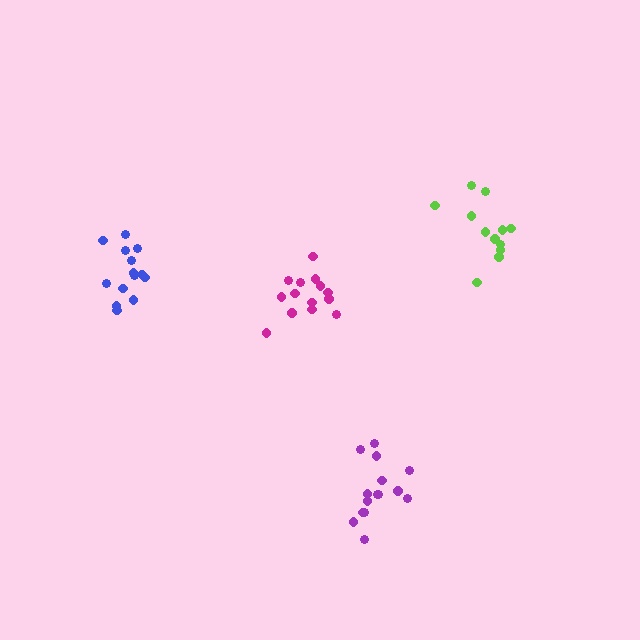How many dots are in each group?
Group 1: 14 dots, Group 2: 12 dots, Group 3: 14 dots, Group 4: 15 dots (55 total).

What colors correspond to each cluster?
The clusters are colored: magenta, lime, blue, purple.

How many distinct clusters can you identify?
There are 4 distinct clusters.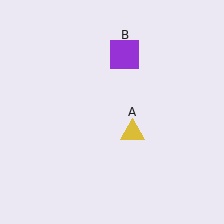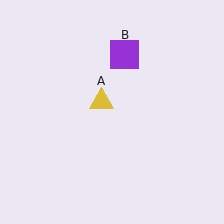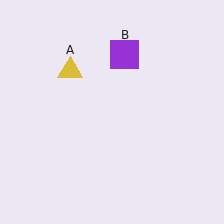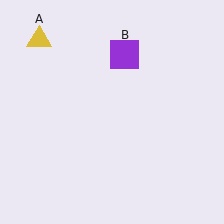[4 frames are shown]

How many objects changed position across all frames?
1 object changed position: yellow triangle (object A).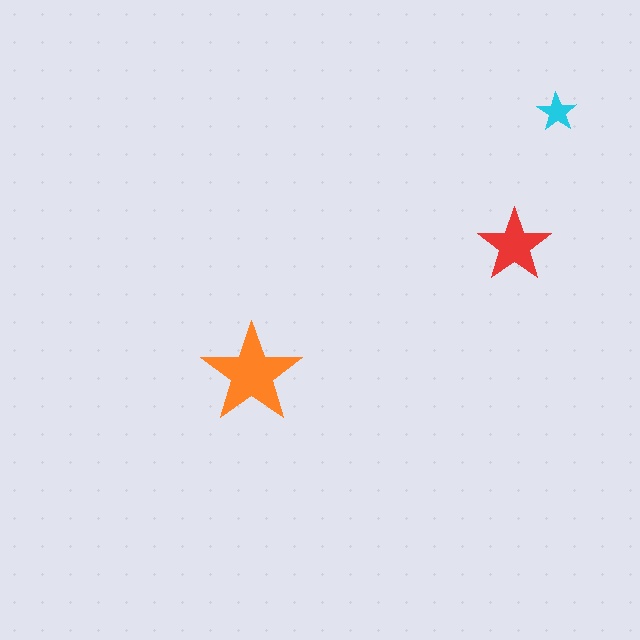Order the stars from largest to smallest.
the orange one, the red one, the cyan one.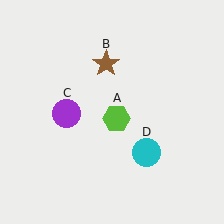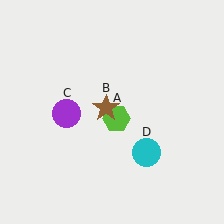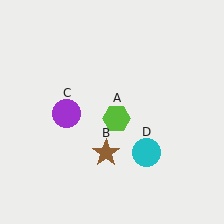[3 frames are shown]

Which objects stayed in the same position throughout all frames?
Lime hexagon (object A) and purple circle (object C) and cyan circle (object D) remained stationary.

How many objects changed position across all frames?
1 object changed position: brown star (object B).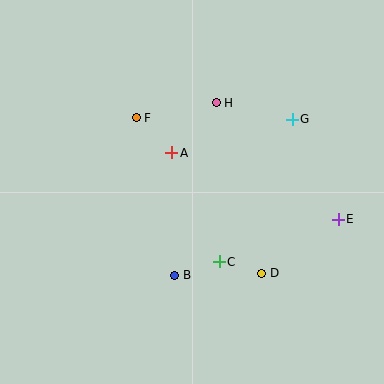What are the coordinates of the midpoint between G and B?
The midpoint between G and B is at (233, 197).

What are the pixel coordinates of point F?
Point F is at (136, 118).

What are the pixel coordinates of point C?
Point C is at (219, 262).